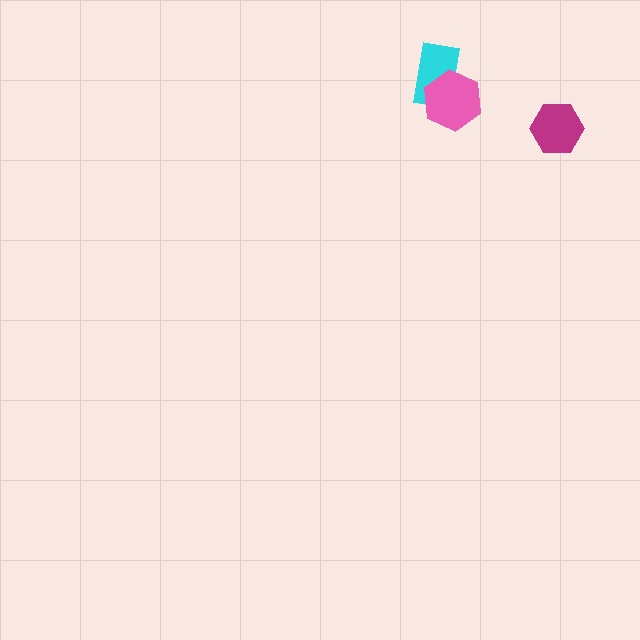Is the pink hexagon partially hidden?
No, no other shape covers it.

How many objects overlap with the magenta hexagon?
0 objects overlap with the magenta hexagon.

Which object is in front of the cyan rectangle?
The pink hexagon is in front of the cyan rectangle.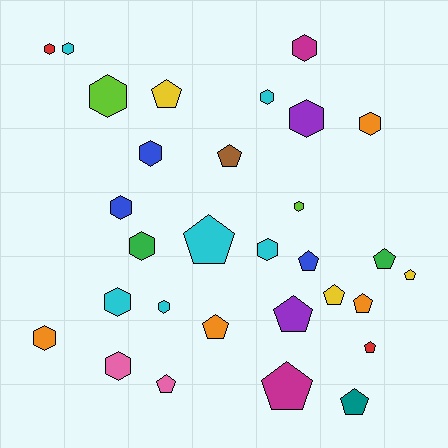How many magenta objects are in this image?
There are 2 magenta objects.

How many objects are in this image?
There are 30 objects.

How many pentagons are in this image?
There are 14 pentagons.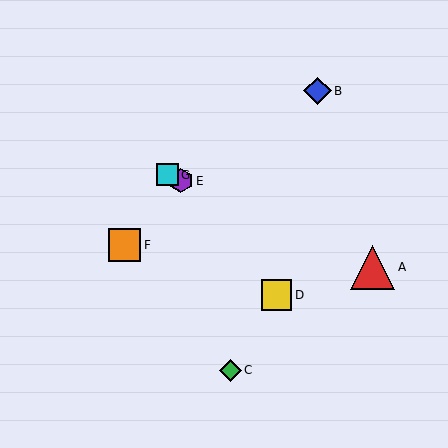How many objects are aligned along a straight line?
3 objects (A, E, G) are aligned along a straight line.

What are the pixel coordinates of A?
Object A is at (373, 267).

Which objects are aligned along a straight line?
Objects A, E, G are aligned along a straight line.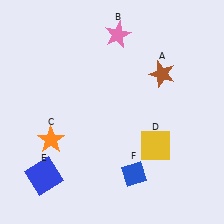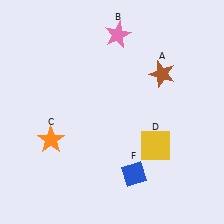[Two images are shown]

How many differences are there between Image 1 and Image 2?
There is 1 difference between the two images.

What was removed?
The blue square (E) was removed in Image 2.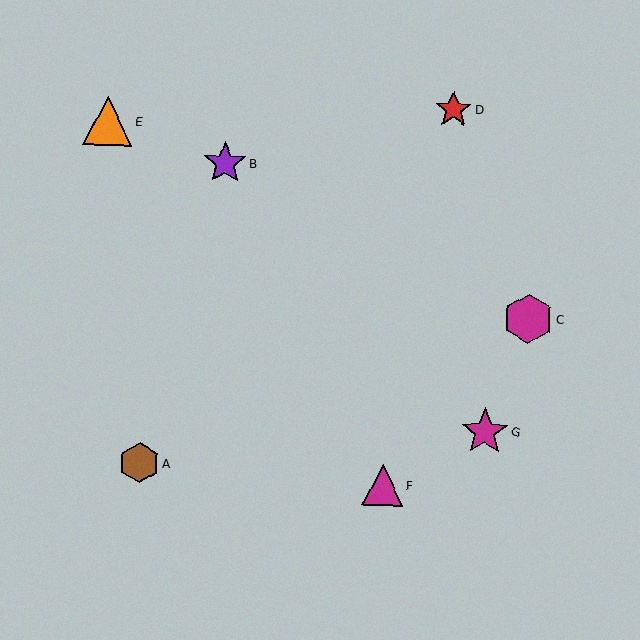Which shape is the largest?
The orange triangle (labeled E) is the largest.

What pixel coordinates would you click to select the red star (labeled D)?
Click at (453, 110) to select the red star D.